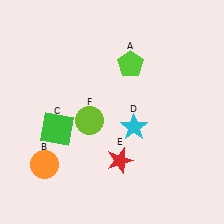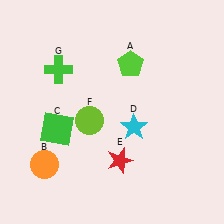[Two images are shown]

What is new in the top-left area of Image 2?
A green cross (G) was added in the top-left area of Image 2.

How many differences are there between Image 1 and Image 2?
There is 1 difference between the two images.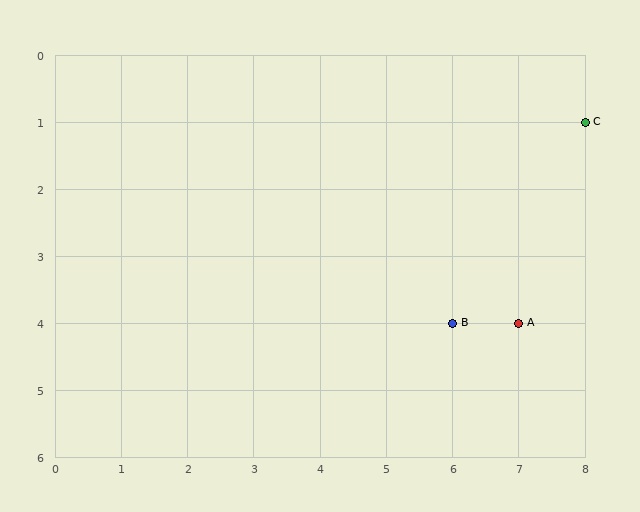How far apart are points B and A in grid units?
Points B and A are 1 column apart.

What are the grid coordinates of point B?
Point B is at grid coordinates (6, 4).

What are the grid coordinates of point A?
Point A is at grid coordinates (7, 4).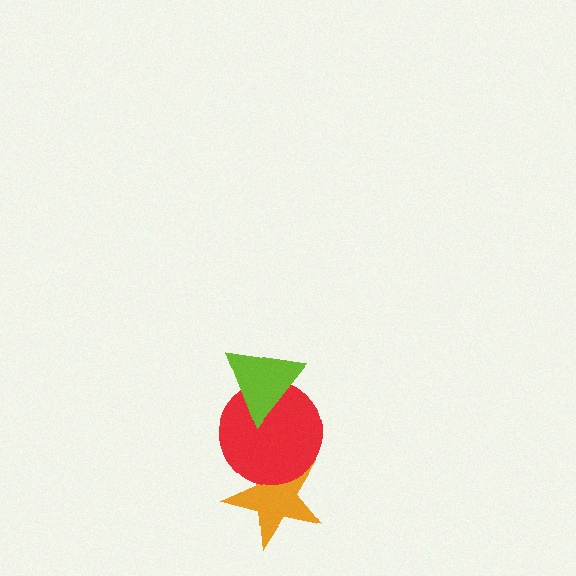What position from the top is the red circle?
The red circle is 2nd from the top.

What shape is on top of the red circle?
The lime triangle is on top of the red circle.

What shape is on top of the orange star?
The red circle is on top of the orange star.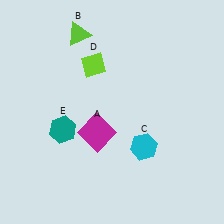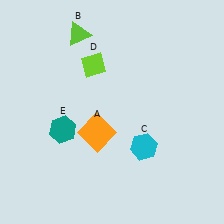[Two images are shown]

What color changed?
The square (A) changed from magenta in Image 1 to orange in Image 2.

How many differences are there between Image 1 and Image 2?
There is 1 difference between the two images.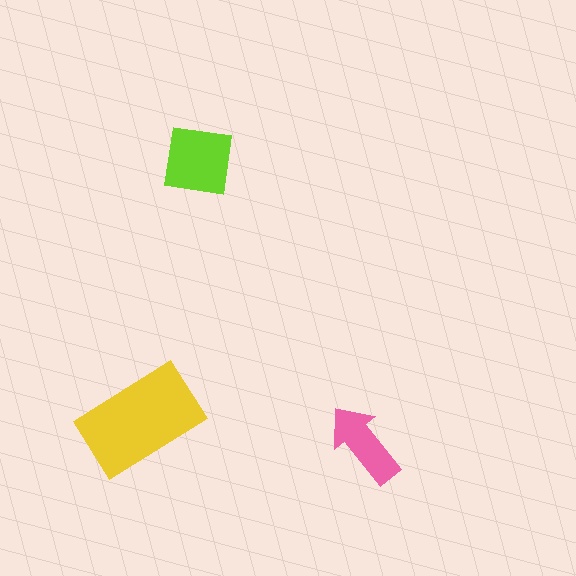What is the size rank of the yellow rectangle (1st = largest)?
1st.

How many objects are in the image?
There are 3 objects in the image.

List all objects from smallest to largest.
The pink arrow, the lime square, the yellow rectangle.